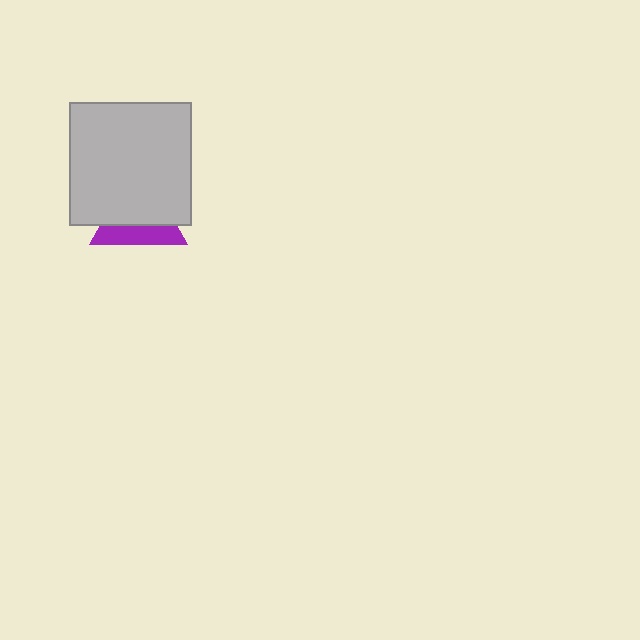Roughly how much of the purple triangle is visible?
A small part of it is visible (roughly 40%).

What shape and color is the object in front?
The object in front is a light gray square.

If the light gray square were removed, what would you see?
You would see the complete purple triangle.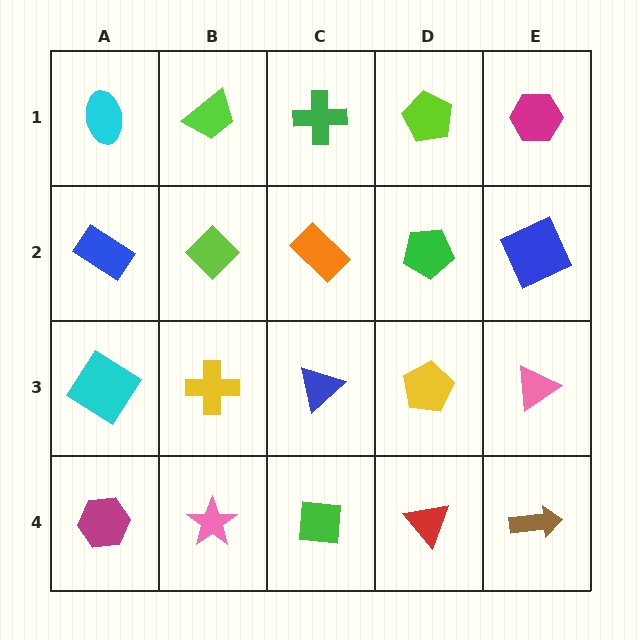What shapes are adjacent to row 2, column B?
A lime trapezoid (row 1, column B), a yellow cross (row 3, column B), a blue rectangle (row 2, column A), an orange rectangle (row 2, column C).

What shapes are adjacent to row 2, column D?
A lime pentagon (row 1, column D), a yellow pentagon (row 3, column D), an orange rectangle (row 2, column C), a blue square (row 2, column E).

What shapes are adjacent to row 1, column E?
A blue square (row 2, column E), a lime pentagon (row 1, column D).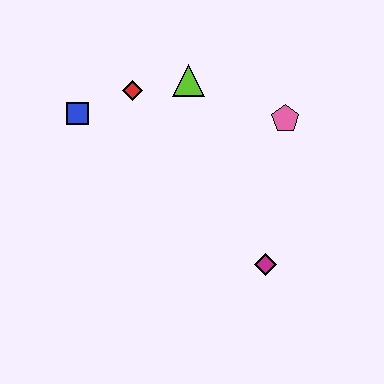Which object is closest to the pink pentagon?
The lime triangle is closest to the pink pentagon.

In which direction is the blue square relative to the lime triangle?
The blue square is to the left of the lime triangle.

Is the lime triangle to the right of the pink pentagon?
No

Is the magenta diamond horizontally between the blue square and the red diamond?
No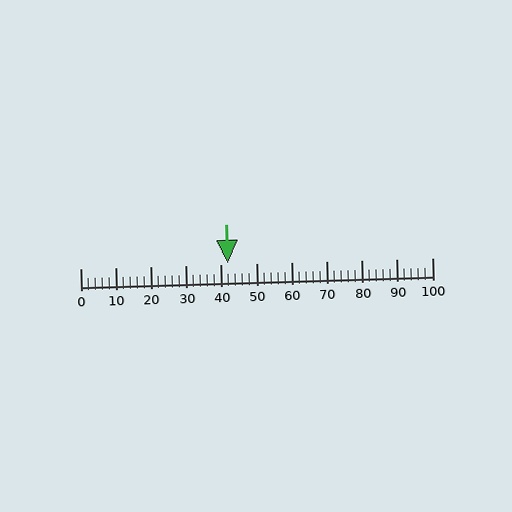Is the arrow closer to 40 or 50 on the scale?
The arrow is closer to 40.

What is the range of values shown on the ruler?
The ruler shows values from 0 to 100.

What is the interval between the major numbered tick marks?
The major tick marks are spaced 10 units apart.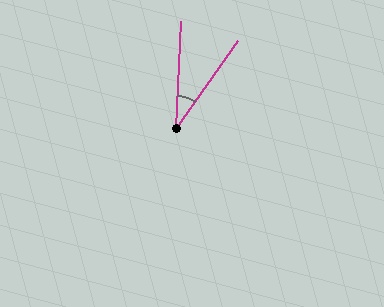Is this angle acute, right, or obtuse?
It is acute.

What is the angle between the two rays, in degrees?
Approximately 32 degrees.